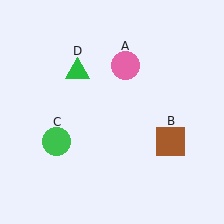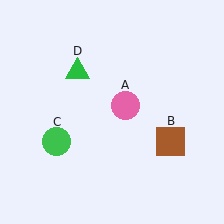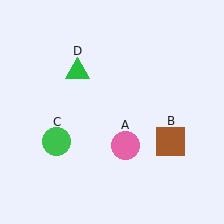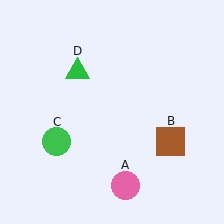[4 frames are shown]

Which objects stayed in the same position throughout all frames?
Brown square (object B) and green circle (object C) and green triangle (object D) remained stationary.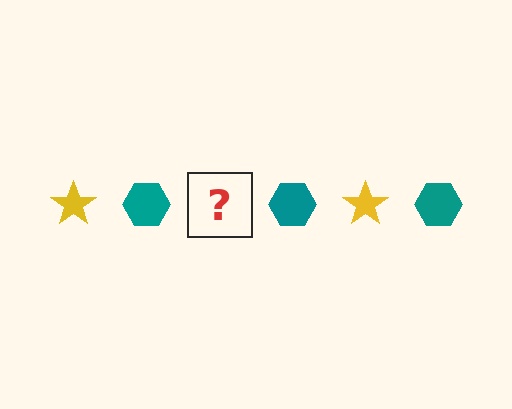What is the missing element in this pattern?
The missing element is a yellow star.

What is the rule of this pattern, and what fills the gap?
The rule is that the pattern alternates between yellow star and teal hexagon. The gap should be filled with a yellow star.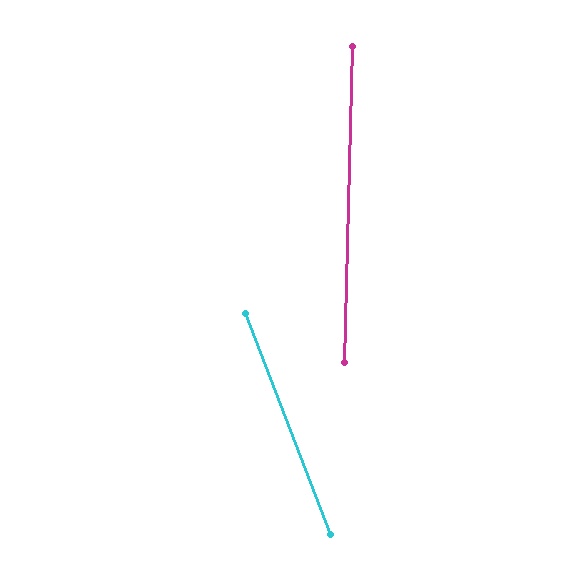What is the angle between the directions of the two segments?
Approximately 22 degrees.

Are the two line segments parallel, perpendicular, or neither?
Neither parallel nor perpendicular — they differ by about 22°.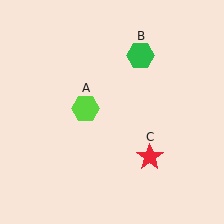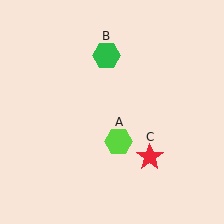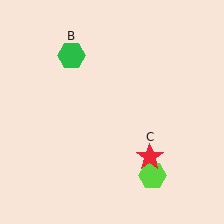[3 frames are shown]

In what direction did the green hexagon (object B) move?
The green hexagon (object B) moved left.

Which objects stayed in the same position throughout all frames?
Red star (object C) remained stationary.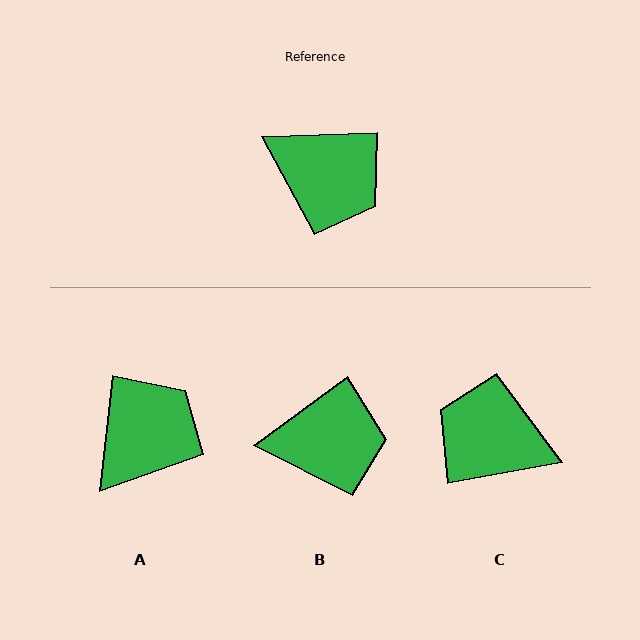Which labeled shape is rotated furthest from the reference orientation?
C, about 172 degrees away.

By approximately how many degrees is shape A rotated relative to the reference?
Approximately 81 degrees counter-clockwise.